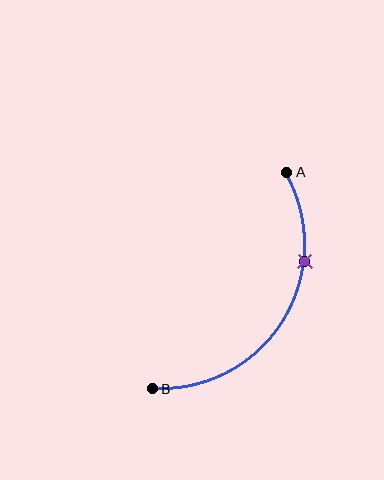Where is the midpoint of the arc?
The arc midpoint is the point on the curve farthest from the straight line joining A and B. It sits to the right of that line.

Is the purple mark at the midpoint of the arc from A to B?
No. The purple mark lies on the arc but is closer to endpoint A. The arc midpoint would be at the point on the curve equidistant along the arc from both A and B.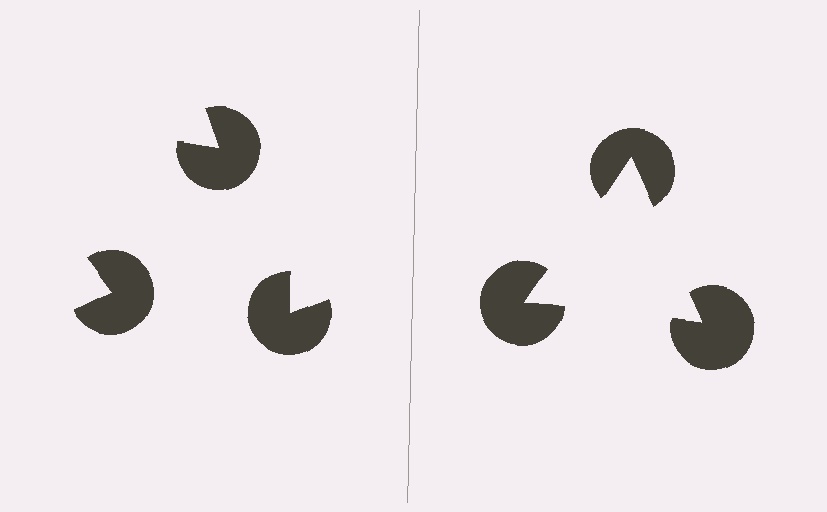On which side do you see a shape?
An illusory triangle appears on the right side. On the left side the wedge cuts are rotated, so no coherent shape forms.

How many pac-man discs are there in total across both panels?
6 — 3 on each side.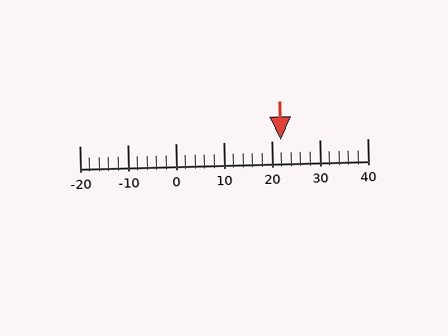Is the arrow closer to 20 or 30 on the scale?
The arrow is closer to 20.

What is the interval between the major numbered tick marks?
The major tick marks are spaced 10 units apart.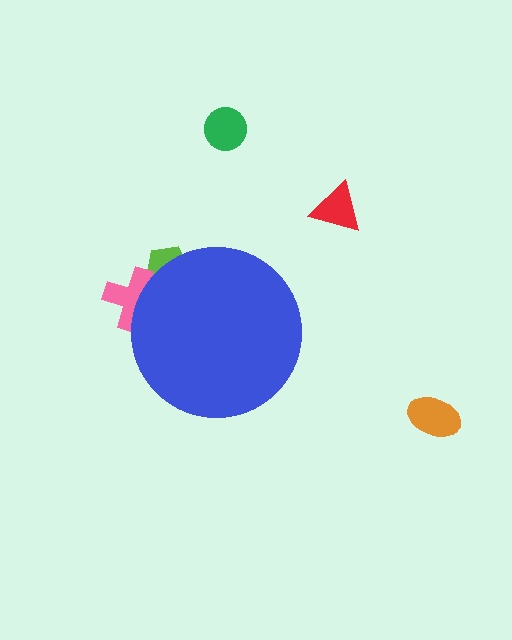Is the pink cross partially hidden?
Yes, the pink cross is partially hidden behind the blue circle.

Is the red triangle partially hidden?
No, the red triangle is fully visible.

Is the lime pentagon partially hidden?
Yes, the lime pentagon is partially hidden behind the blue circle.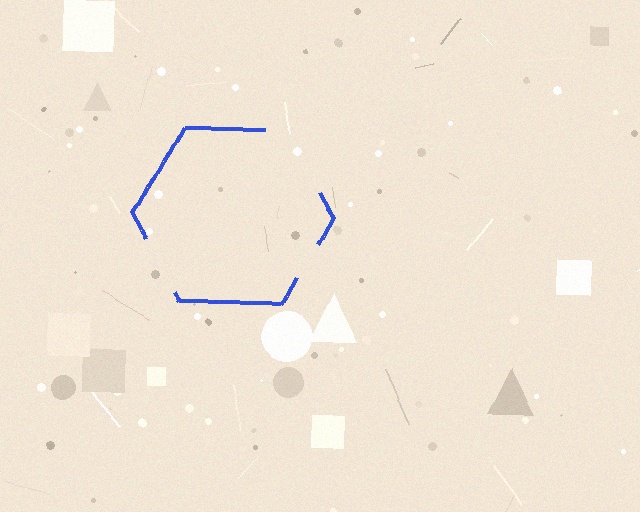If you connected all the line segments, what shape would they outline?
They would outline a hexagon.